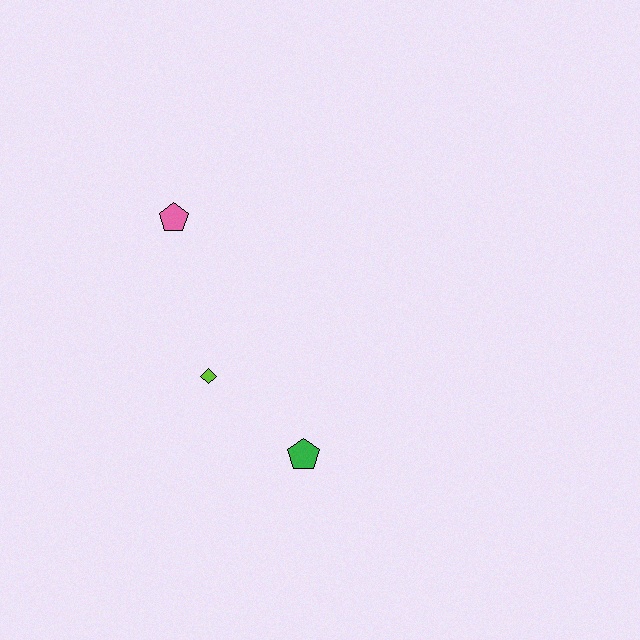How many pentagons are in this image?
There are 2 pentagons.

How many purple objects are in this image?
There are no purple objects.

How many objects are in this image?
There are 3 objects.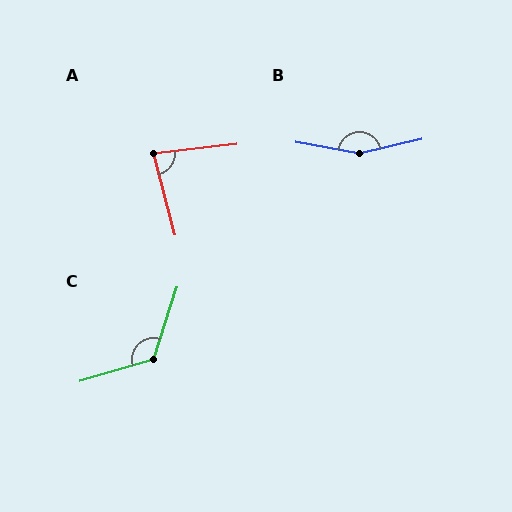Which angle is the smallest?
A, at approximately 82 degrees.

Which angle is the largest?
B, at approximately 157 degrees.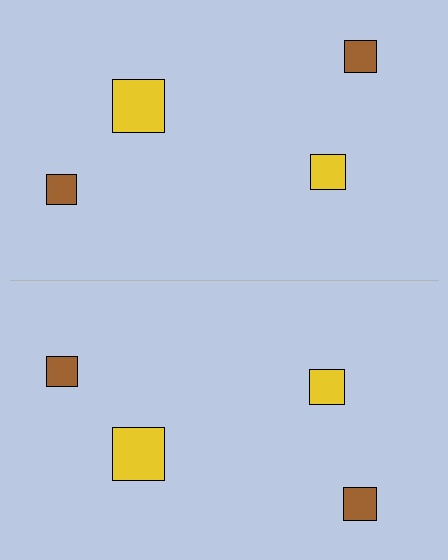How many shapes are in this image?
There are 8 shapes in this image.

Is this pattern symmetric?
Yes, this pattern has bilateral (reflection) symmetry.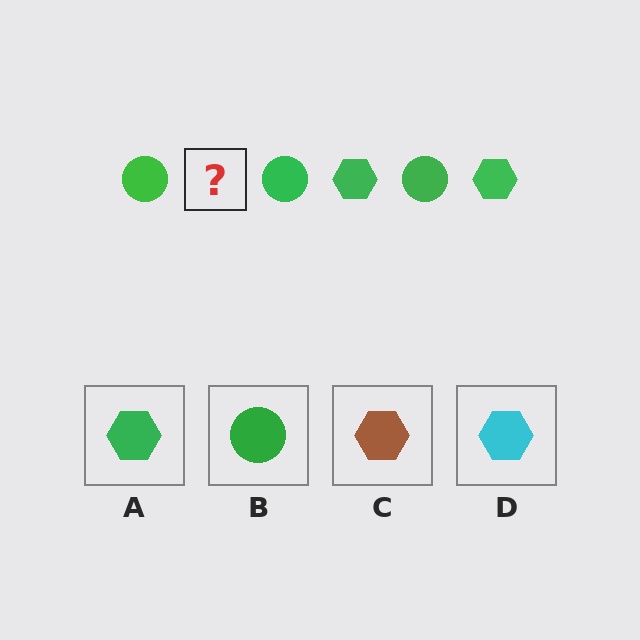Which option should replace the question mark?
Option A.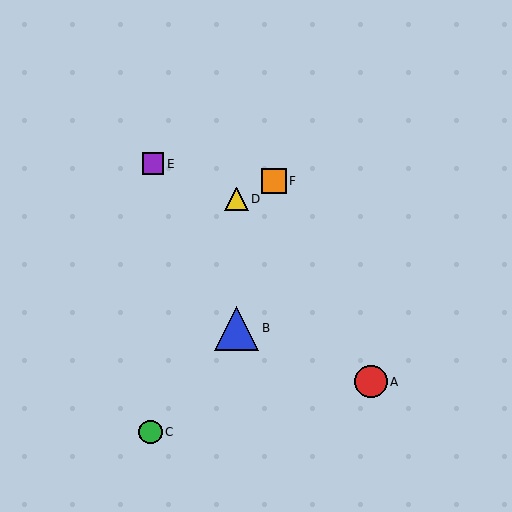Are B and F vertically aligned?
No, B is at x≈237 and F is at x≈274.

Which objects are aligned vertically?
Objects B, D are aligned vertically.